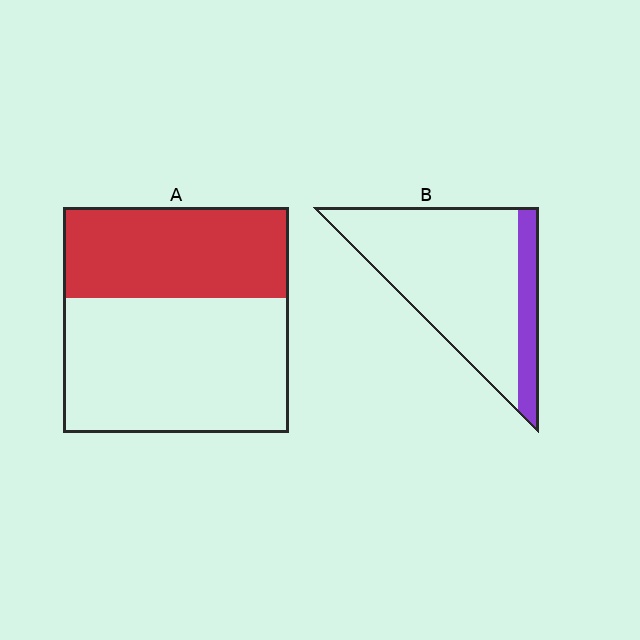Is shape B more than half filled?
No.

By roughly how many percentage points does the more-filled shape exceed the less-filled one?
By roughly 25 percentage points (A over B).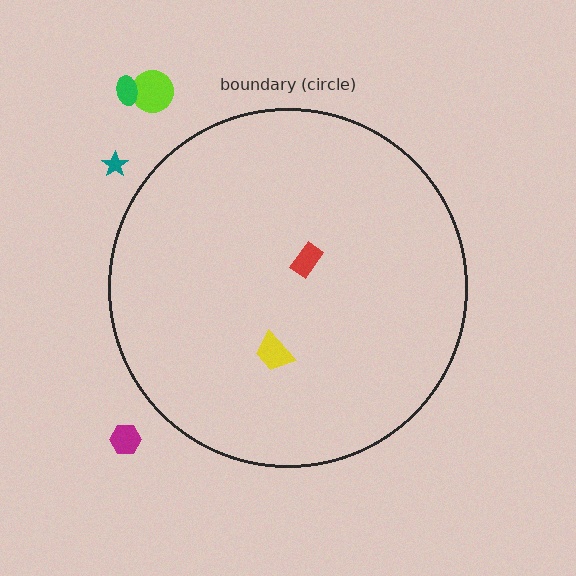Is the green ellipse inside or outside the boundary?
Outside.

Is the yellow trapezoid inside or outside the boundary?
Inside.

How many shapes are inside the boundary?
2 inside, 4 outside.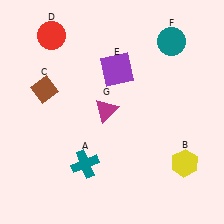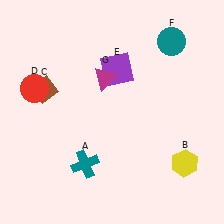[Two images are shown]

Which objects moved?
The objects that moved are: the red circle (D), the magenta triangle (G).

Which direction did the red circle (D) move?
The red circle (D) moved down.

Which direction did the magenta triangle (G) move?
The magenta triangle (G) moved up.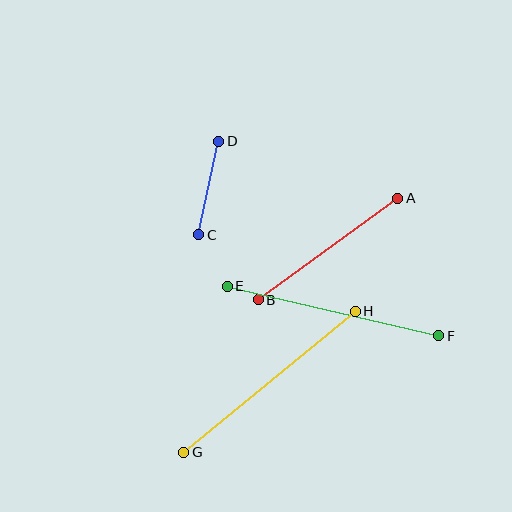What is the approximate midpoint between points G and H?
The midpoint is at approximately (269, 382) pixels.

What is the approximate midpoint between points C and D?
The midpoint is at approximately (209, 188) pixels.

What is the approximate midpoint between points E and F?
The midpoint is at approximately (333, 311) pixels.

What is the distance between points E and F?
The distance is approximately 217 pixels.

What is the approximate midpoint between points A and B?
The midpoint is at approximately (328, 249) pixels.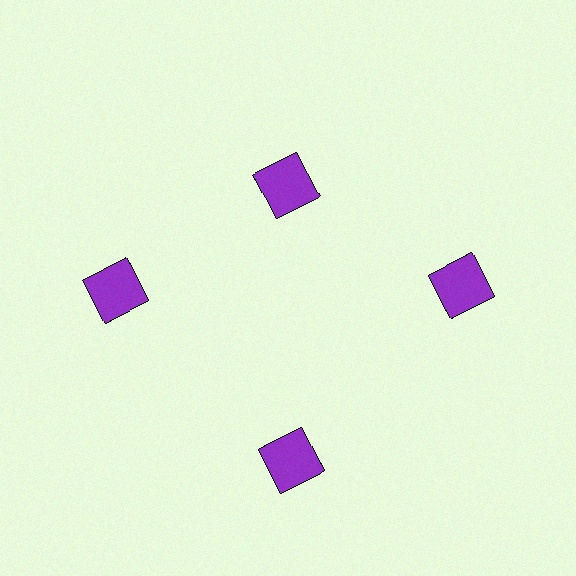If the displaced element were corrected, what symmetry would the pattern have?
It would have 4-fold rotational symmetry — the pattern would map onto itself every 90 degrees.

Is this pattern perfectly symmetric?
No. The 4 purple squares are arranged in a ring, but one element near the 12 o'clock position is pulled inward toward the center, breaking the 4-fold rotational symmetry.